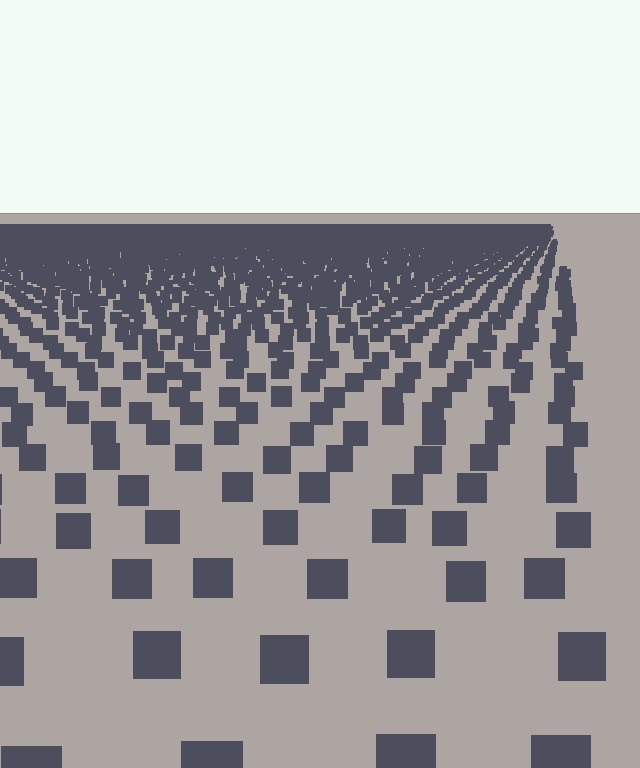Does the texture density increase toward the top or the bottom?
Density increases toward the top.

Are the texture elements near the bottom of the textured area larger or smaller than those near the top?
Larger. Near the bottom, elements are closer to the viewer and appear at a bigger on-screen size.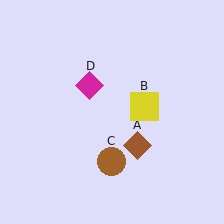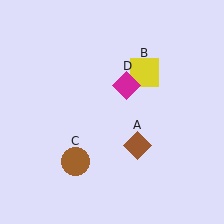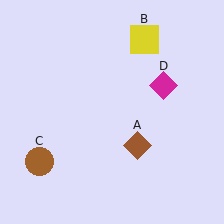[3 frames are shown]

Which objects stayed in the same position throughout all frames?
Brown diamond (object A) remained stationary.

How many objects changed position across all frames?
3 objects changed position: yellow square (object B), brown circle (object C), magenta diamond (object D).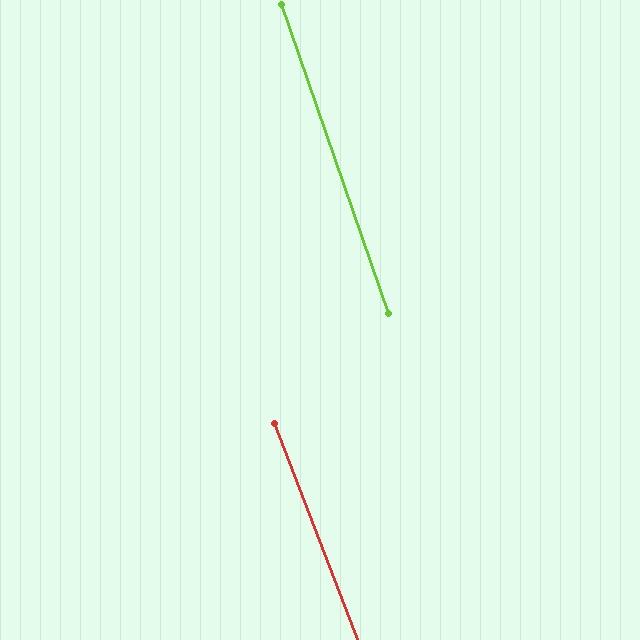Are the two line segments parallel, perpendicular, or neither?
Parallel — their directions differ by only 2.0°.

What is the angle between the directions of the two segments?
Approximately 2 degrees.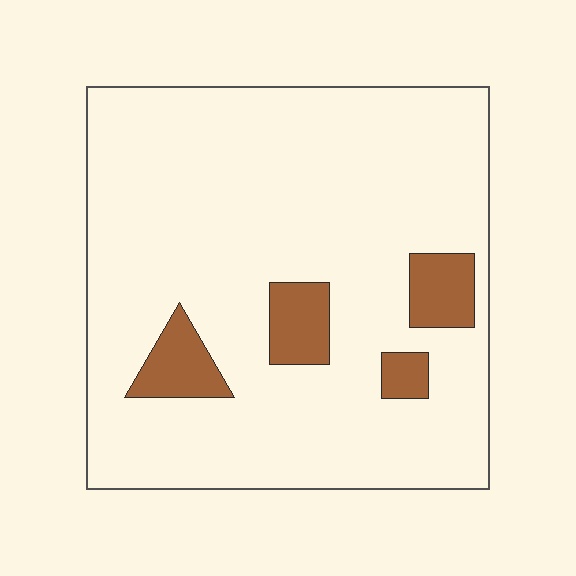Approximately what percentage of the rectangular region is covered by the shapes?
Approximately 10%.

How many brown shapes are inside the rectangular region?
4.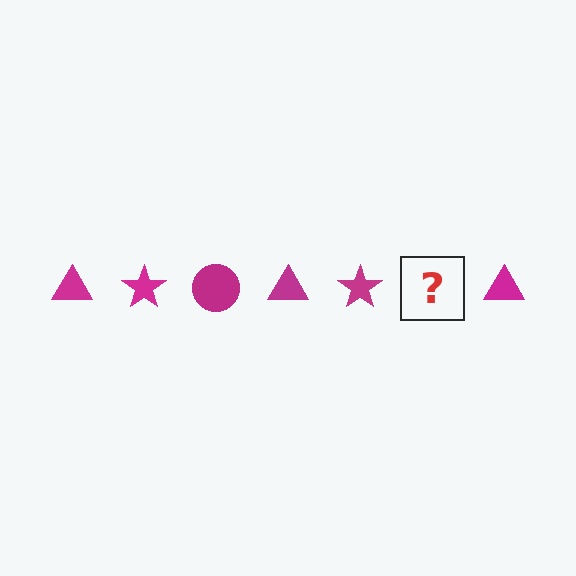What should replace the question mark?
The question mark should be replaced with a magenta circle.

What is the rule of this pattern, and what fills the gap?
The rule is that the pattern cycles through triangle, star, circle shapes in magenta. The gap should be filled with a magenta circle.